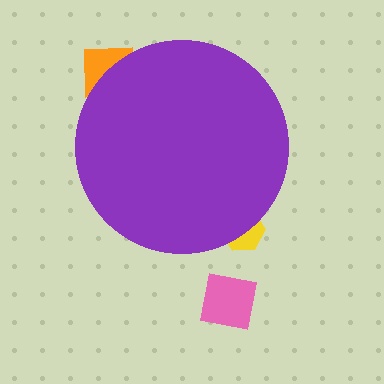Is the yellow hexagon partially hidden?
Yes, the yellow hexagon is partially hidden behind the purple circle.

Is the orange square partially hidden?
Yes, the orange square is partially hidden behind the purple circle.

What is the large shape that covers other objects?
A purple circle.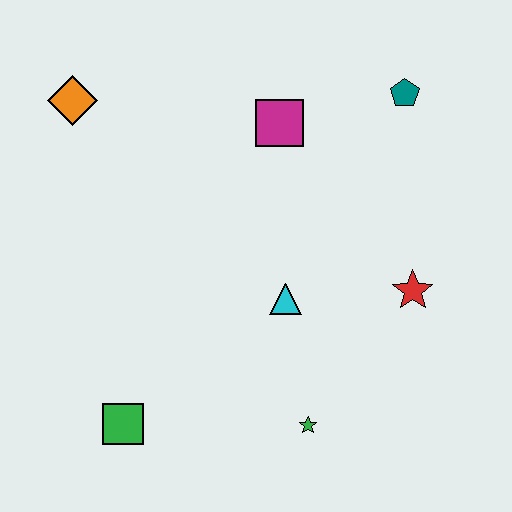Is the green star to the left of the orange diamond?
No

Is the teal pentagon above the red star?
Yes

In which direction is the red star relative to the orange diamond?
The red star is to the right of the orange diamond.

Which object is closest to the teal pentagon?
The magenta square is closest to the teal pentagon.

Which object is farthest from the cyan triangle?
The orange diamond is farthest from the cyan triangle.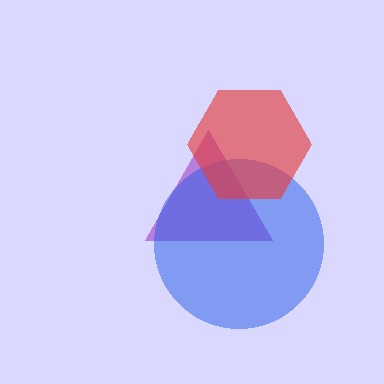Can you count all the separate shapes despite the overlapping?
Yes, there are 3 separate shapes.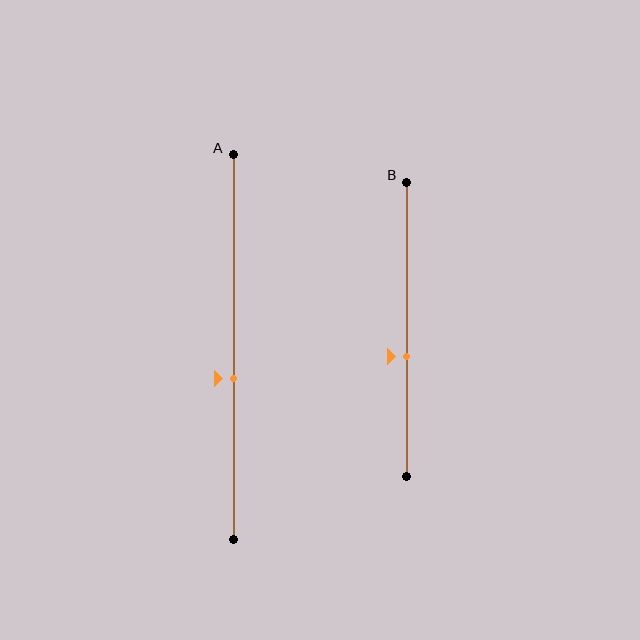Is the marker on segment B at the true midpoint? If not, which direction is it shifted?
No, the marker on segment B is shifted downward by about 9% of the segment length.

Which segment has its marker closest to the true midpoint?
Segment A has its marker closest to the true midpoint.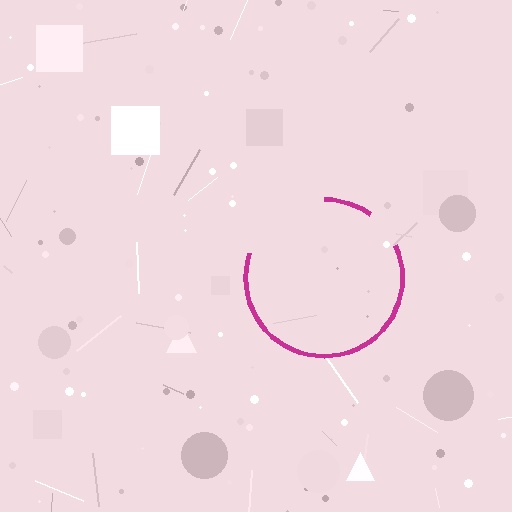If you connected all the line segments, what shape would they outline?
They would outline a circle.